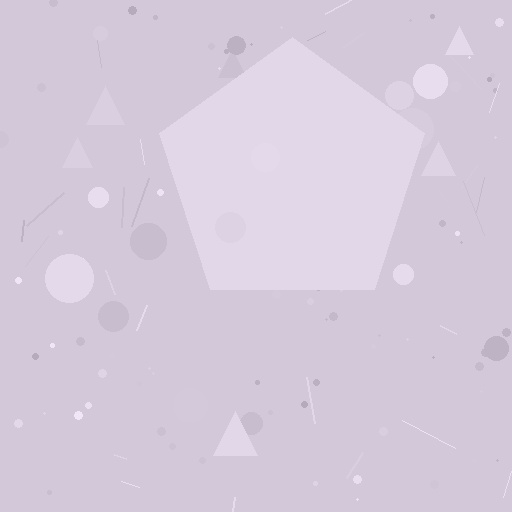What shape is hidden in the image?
A pentagon is hidden in the image.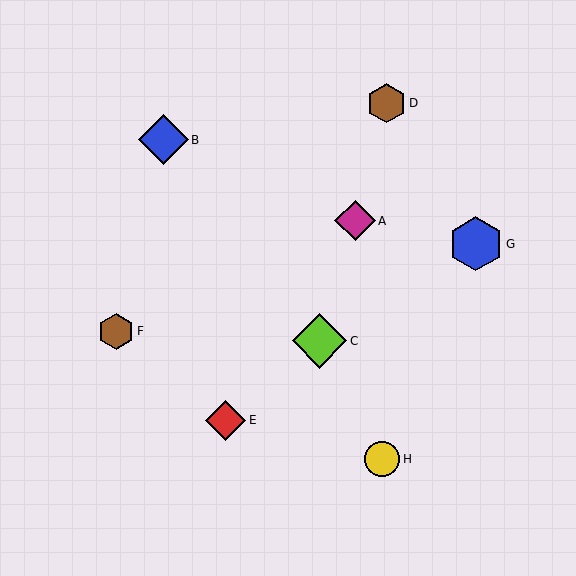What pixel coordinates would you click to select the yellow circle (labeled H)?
Click at (382, 459) to select the yellow circle H.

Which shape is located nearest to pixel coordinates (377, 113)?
The brown hexagon (labeled D) at (387, 103) is nearest to that location.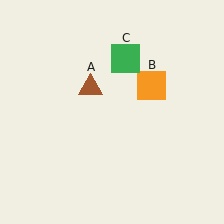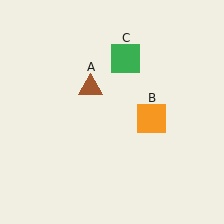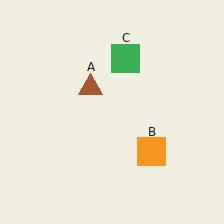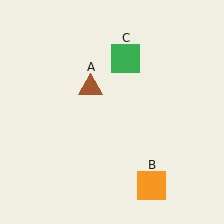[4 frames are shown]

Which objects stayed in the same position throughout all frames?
Brown triangle (object A) and green square (object C) remained stationary.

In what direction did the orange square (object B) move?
The orange square (object B) moved down.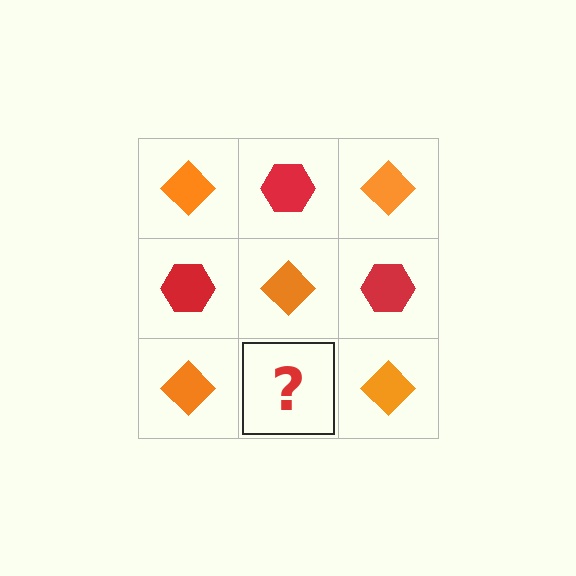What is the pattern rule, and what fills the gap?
The rule is that it alternates orange diamond and red hexagon in a checkerboard pattern. The gap should be filled with a red hexagon.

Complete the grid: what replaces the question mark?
The question mark should be replaced with a red hexagon.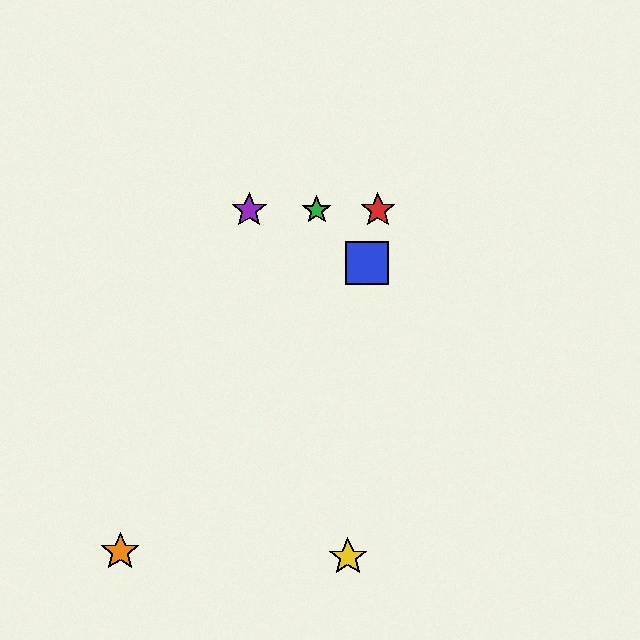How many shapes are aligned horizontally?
3 shapes (the red star, the green star, the purple star) are aligned horizontally.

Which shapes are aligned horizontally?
The red star, the green star, the purple star are aligned horizontally.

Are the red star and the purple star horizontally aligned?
Yes, both are at y≈210.